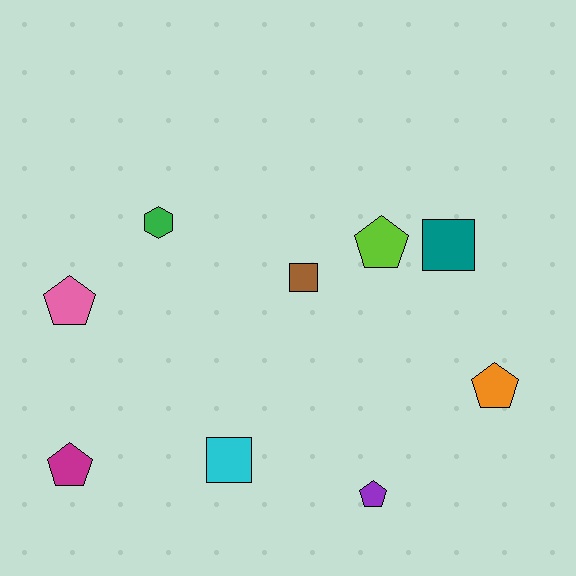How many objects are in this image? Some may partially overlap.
There are 9 objects.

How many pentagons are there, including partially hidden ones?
There are 5 pentagons.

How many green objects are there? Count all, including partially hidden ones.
There is 1 green object.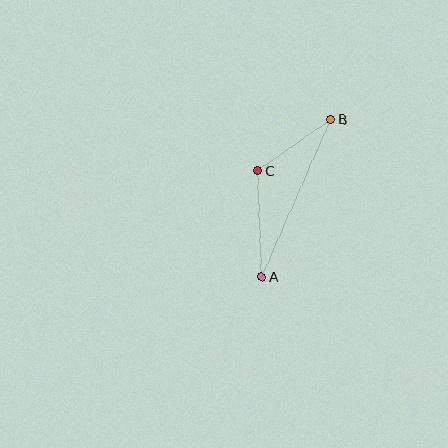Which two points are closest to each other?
Points B and C are closest to each other.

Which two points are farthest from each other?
Points A and B are farthest from each other.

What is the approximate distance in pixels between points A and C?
The distance between A and C is approximately 106 pixels.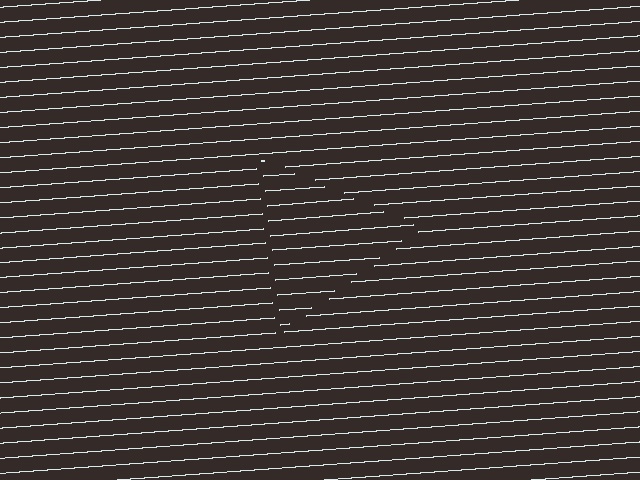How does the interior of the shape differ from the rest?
The interior of the shape contains the same grating, shifted by half a period — the contour is defined by the phase discontinuity where line-ends from the inner and outer gratings abut.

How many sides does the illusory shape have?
3 sides — the line-ends trace a triangle.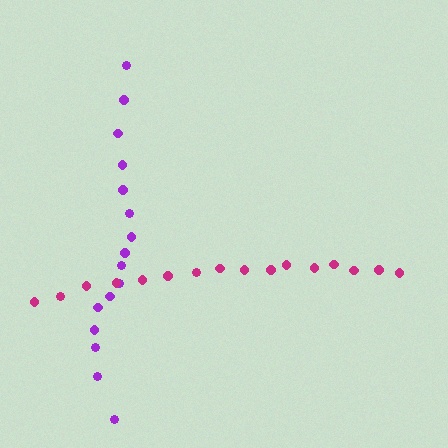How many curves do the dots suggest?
There are 2 distinct paths.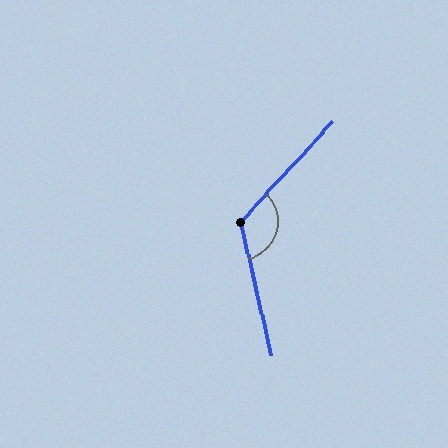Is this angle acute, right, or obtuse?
It is obtuse.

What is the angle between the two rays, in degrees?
Approximately 125 degrees.